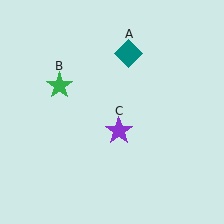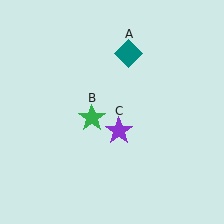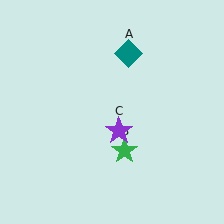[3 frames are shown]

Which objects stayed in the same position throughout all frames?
Teal diamond (object A) and purple star (object C) remained stationary.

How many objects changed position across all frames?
1 object changed position: green star (object B).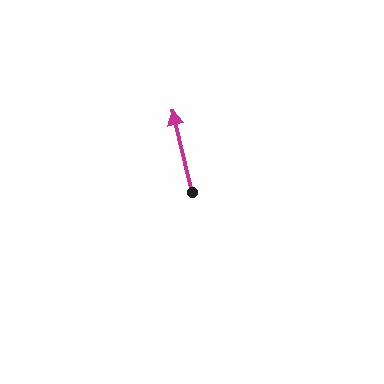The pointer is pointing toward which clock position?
Roughly 12 o'clock.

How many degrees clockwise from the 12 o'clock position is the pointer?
Approximately 346 degrees.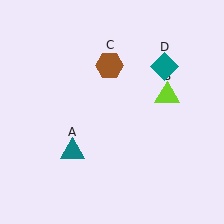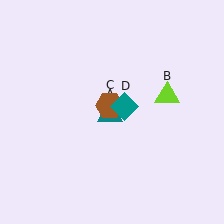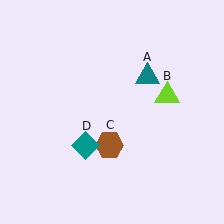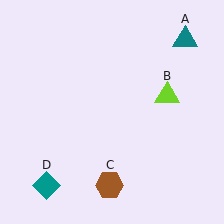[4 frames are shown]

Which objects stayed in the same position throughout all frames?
Lime triangle (object B) remained stationary.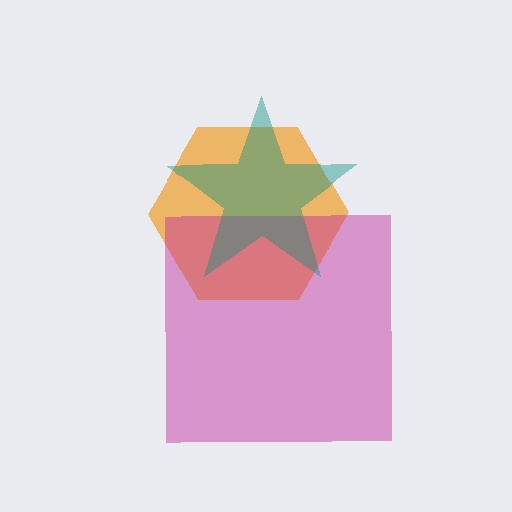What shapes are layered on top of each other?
The layered shapes are: an orange hexagon, a magenta square, a teal star.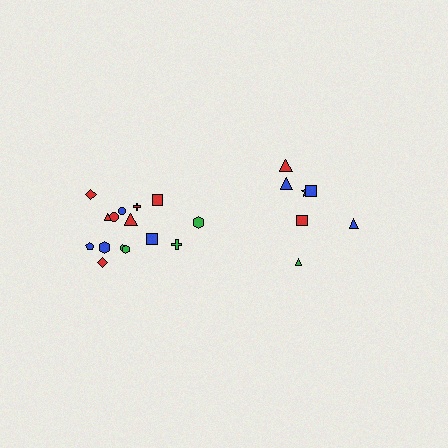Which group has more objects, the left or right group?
The left group.